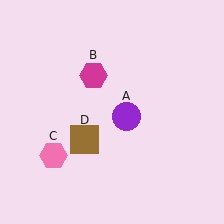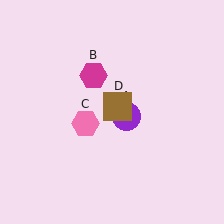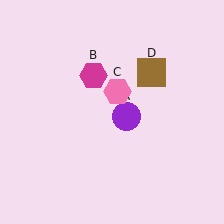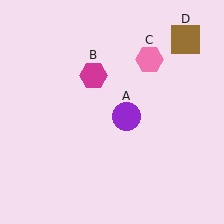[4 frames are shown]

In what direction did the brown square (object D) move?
The brown square (object D) moved up and to the right.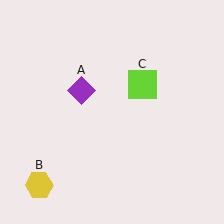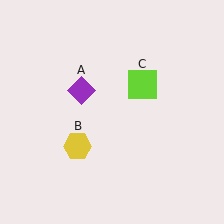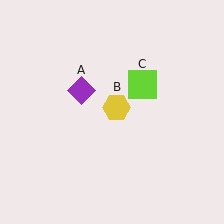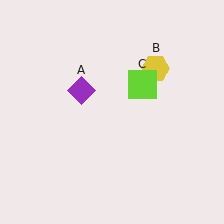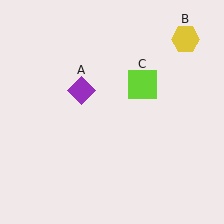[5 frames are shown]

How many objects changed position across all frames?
1 object changed position: yellow hexagon (object B).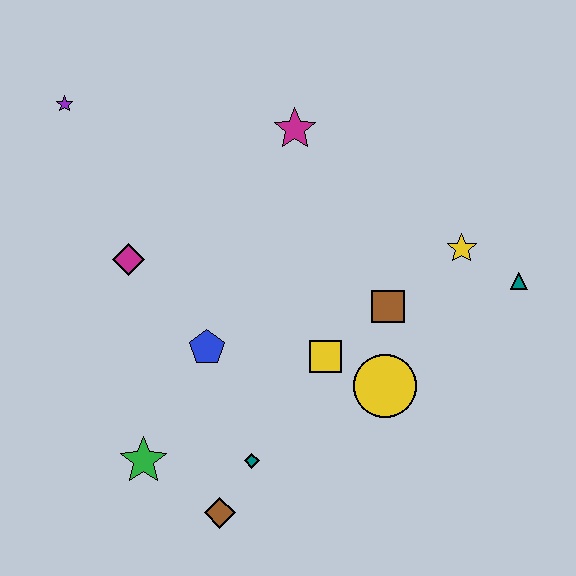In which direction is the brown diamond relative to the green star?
The brown diamond is to the right of the green star.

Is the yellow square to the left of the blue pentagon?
No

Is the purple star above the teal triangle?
Yes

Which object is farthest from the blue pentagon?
The teal triangle is farthest from the blue pentagon.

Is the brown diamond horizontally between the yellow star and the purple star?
Yes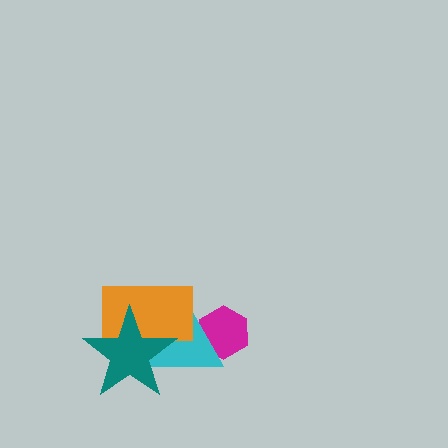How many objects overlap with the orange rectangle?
2 objects overlap with the orange rectangle.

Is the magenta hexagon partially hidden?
Yes, it is partially covered by another shape.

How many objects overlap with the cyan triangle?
3 objects overlap with the cyan triangle.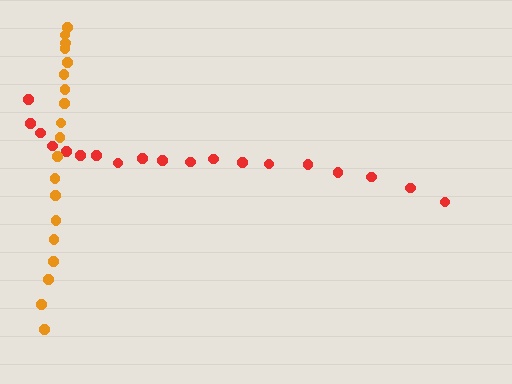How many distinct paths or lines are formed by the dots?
There are 2 distinct paths.